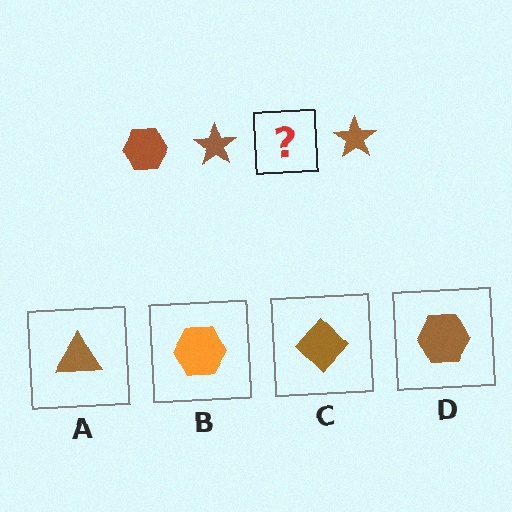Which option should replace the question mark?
Option D.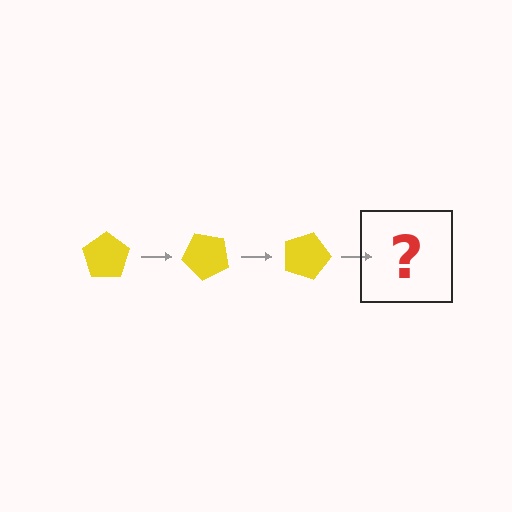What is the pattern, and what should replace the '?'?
The pattern is that the pentagon rotates 45 degrees each step. The '?' should be a yellow pentagon rotated 135 degrees.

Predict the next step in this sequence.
The next step is a yellow pentagon rotated 135 degrees.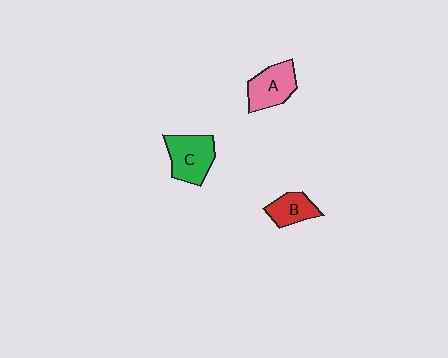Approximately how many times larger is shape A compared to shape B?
Approximately 1.4 times.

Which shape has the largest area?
Shape C (green).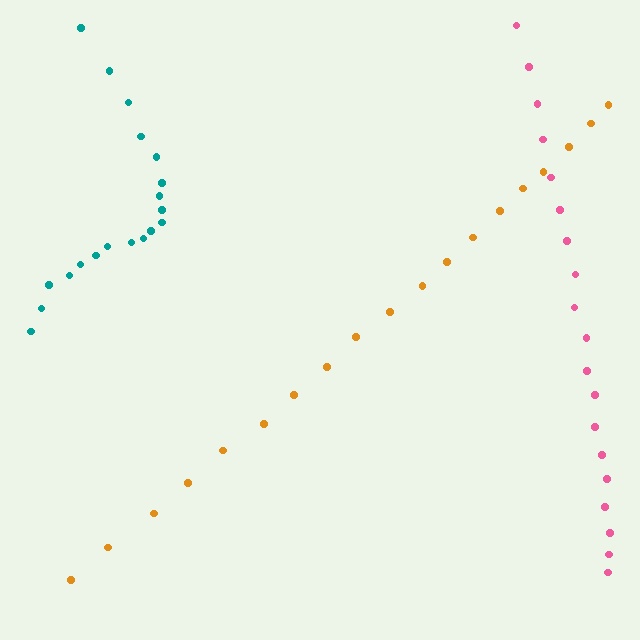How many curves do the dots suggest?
There are 3 distinct paths.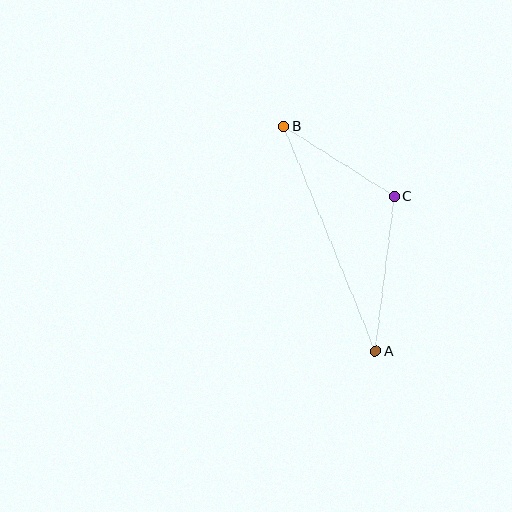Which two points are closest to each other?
Points B and C are closest to each other.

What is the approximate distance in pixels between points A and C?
The distance between A and C is approximately 156 pixels.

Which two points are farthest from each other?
Points A and B are farthest from each other.